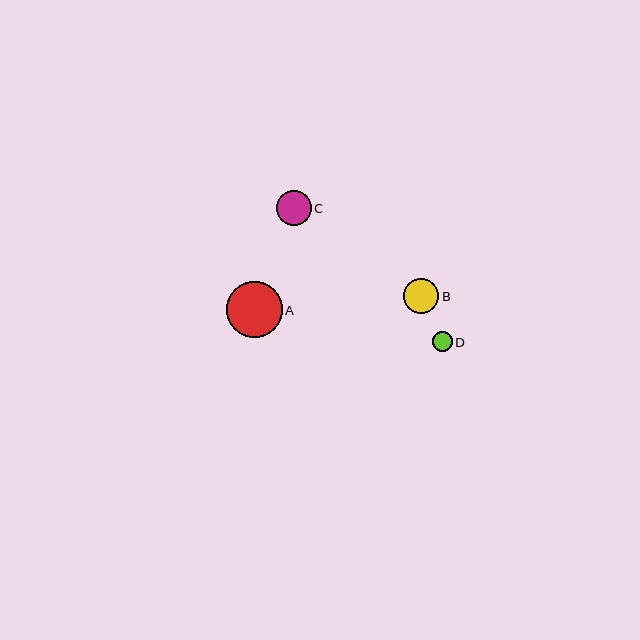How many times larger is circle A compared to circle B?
Circle A is approximately 1.6 times the size of circle B.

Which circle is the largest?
Circle A is the largest with a size of approximately 56 pixels.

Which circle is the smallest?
Circle D is the smallest with a size of approximately 20 pixels.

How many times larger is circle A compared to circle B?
Circle A is approximately 1.6 times the size of circle B.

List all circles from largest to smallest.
From largest to smallest: A, B, C, D.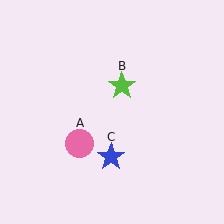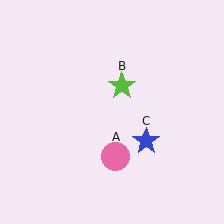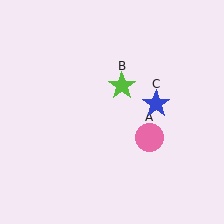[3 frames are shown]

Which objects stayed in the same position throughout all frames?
Lime star (object B) remained stationary.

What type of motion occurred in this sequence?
The pink circle (object A), blue star (object C) rotated counterclockwise around the center of the scene.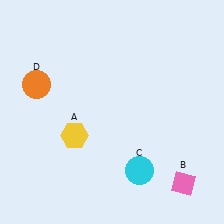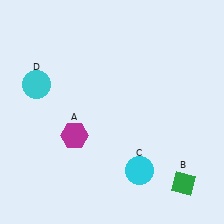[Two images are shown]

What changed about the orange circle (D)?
In Image 1, D is orange. In Image 2, it changed to cyan.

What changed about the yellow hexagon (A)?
In Image 1, A is yellow. In Image 2, it changed to magenta.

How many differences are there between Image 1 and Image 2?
There are 3 differences between the two images.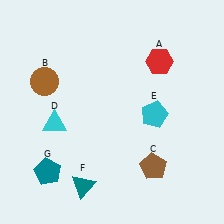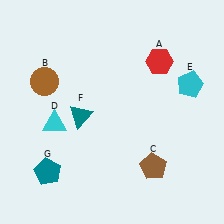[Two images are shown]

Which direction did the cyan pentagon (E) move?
The cyan pentagon (E) moved right.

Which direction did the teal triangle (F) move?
The teal triangle (F) moved up.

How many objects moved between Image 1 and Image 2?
2 objects moved between the two images.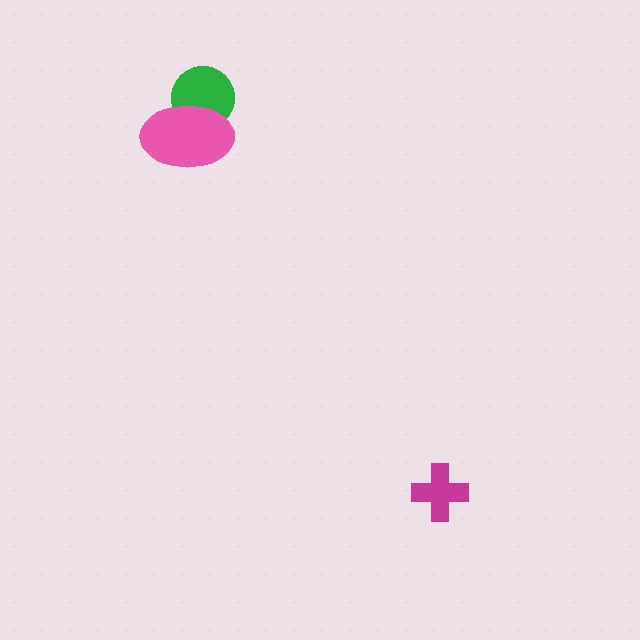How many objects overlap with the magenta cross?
0 objects overlap with the magenta cross.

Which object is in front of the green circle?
The pink ellipse is in front of the green circle.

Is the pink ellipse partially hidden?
No, no other shape covers it.